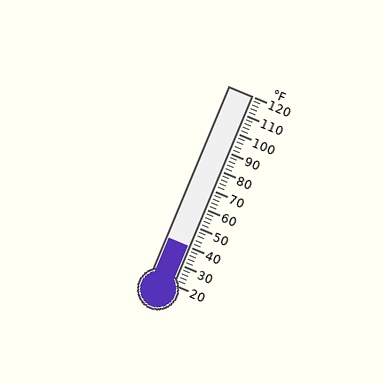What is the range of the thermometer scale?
The thermometer scale ranges from 20°F to 120°F.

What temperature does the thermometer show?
The thermometer shows approximately 40°F.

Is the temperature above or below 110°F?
The temperature is below 110°F.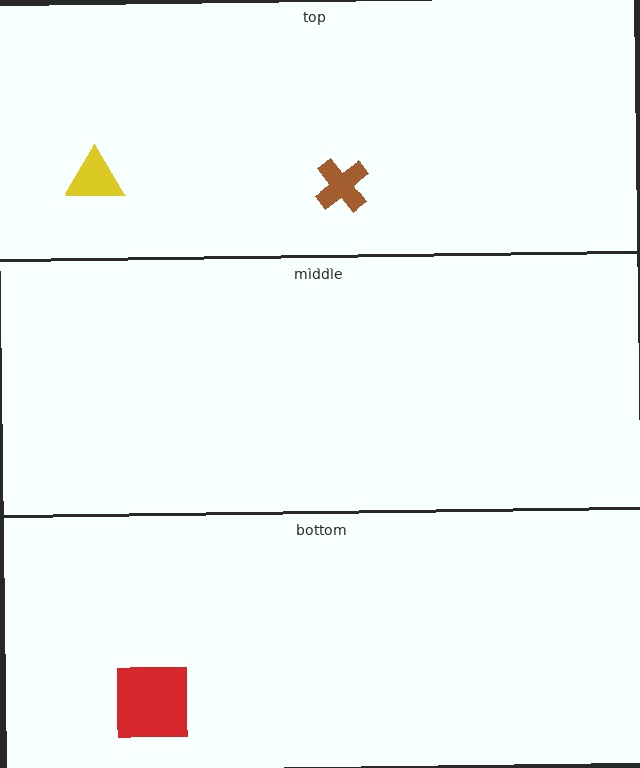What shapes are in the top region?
The brown cross, the yellow triangle.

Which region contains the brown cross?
The top region.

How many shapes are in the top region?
2.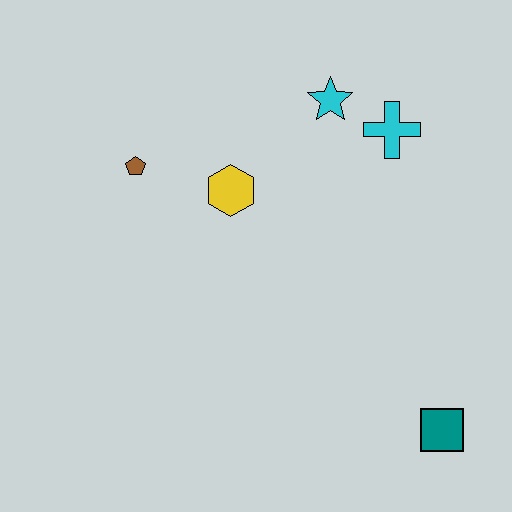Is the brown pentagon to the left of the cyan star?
Yes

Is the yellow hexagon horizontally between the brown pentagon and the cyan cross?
Yes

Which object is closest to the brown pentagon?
The yellow hexagon is closest to the brown pentagon.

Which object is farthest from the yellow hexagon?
The teal square is farthest from the yellow hexagon.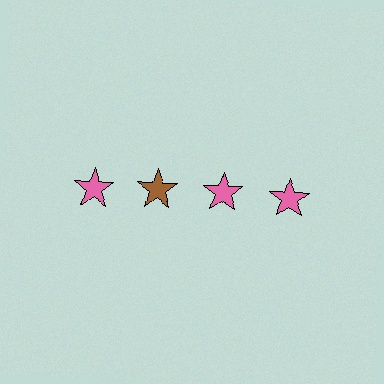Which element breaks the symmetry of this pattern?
The brown star in the top row, second from left column breaks the symmetry. All other shapes are pink stars.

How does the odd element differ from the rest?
It has a different color: brown instead of pink.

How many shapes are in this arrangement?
There are 4 shapes arranged in a grid pattern.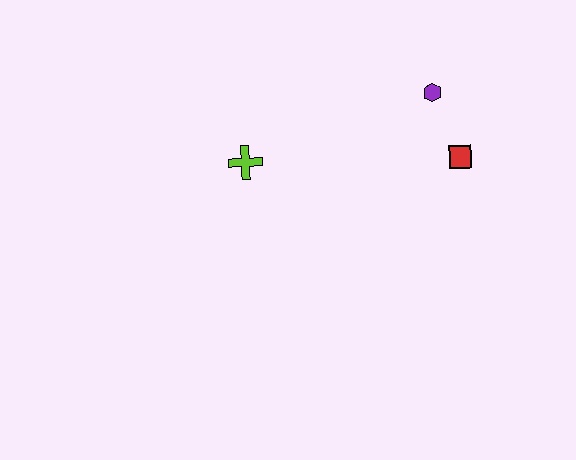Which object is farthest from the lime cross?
The red square is farthest from the lime cross.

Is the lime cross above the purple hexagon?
No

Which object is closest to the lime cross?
The purple hexagon is closest to the lime cross.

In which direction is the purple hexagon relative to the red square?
The purple hexagon is above the red square.